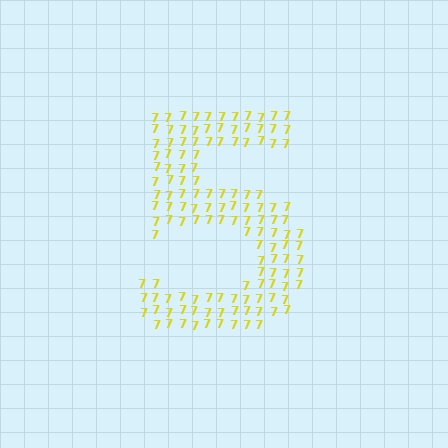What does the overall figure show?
The overall figure shows the digit 5.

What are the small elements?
The small elements are digit 7's.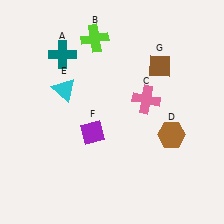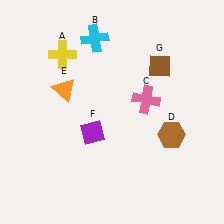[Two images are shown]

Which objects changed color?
A changed from teal to yellow. B changed from lime to cyan. E changed from cyan to orange.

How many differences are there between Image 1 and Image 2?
There are 3 differences between the two images.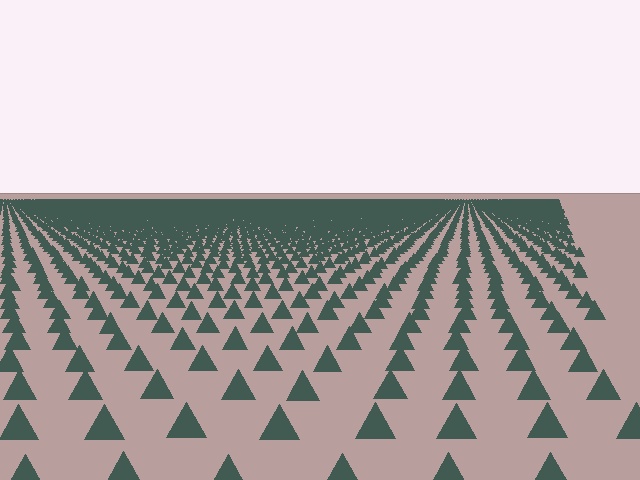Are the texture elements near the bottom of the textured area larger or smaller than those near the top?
Larger. Near the bottom, elements are closer to the viewer and appear at a bigger on-screen size.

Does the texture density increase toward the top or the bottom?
Density increases toward the top.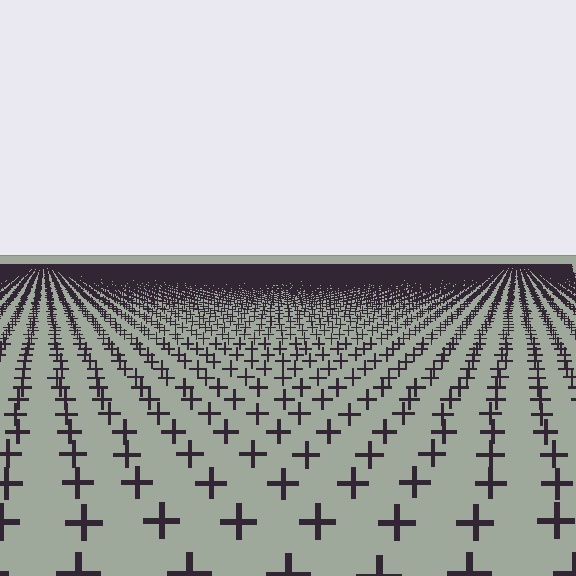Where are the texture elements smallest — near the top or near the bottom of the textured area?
Near the top.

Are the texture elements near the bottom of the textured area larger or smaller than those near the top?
Larger. Near the bottom, elements are closer to the viewer and appear at a bigger on-screen size.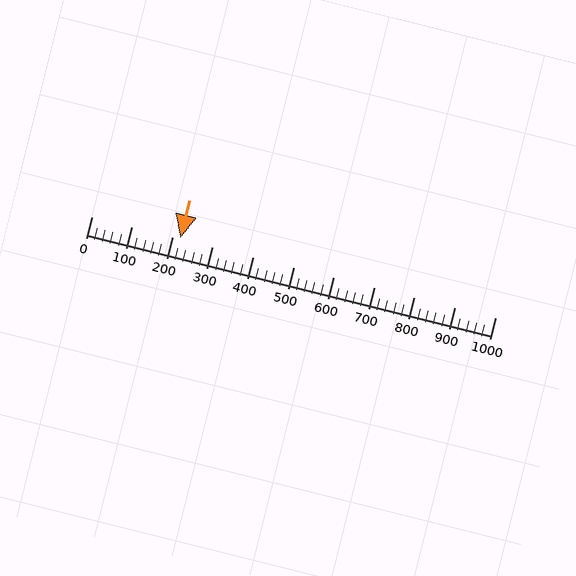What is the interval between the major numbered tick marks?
The major tick marks are spaced 100 units apart.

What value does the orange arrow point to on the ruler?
The orange arrow points to approximately 220.